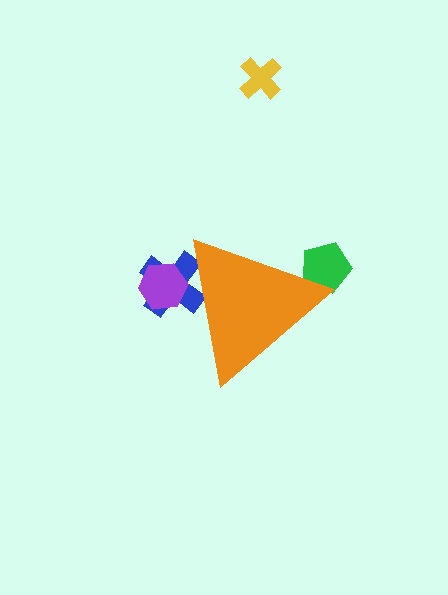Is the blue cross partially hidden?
Yes, the blue cross is partially hidden behind the orange triangle.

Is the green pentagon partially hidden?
Yes, the green pentagon is partially hidden behind the orange triangle.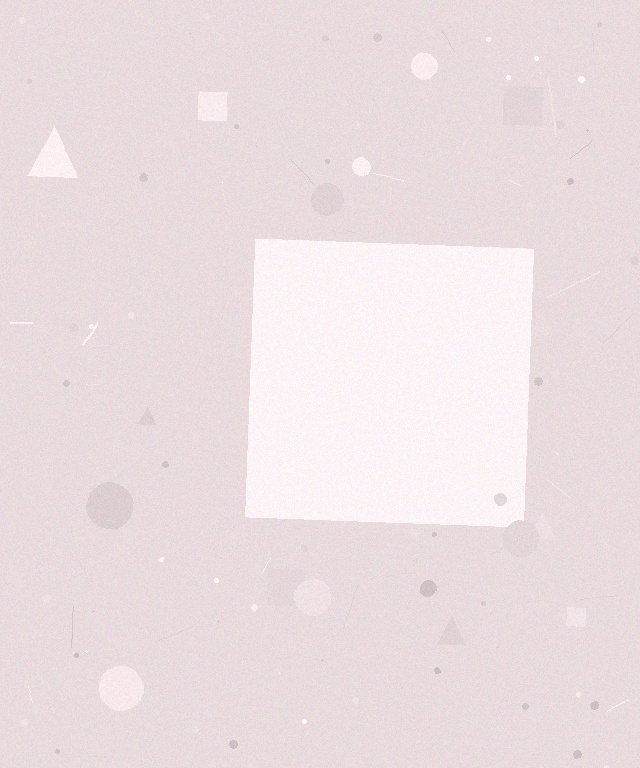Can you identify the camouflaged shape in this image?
The camouflaged shape is a square.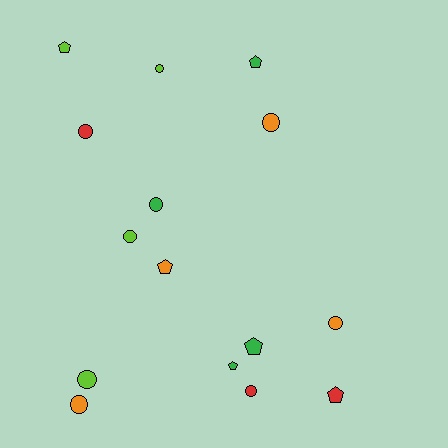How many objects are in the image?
There are 15 objects.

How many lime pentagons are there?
There is 1 lime pentagon.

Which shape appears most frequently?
Circle, with 9 objects.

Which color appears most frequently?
Green, with 4 objects.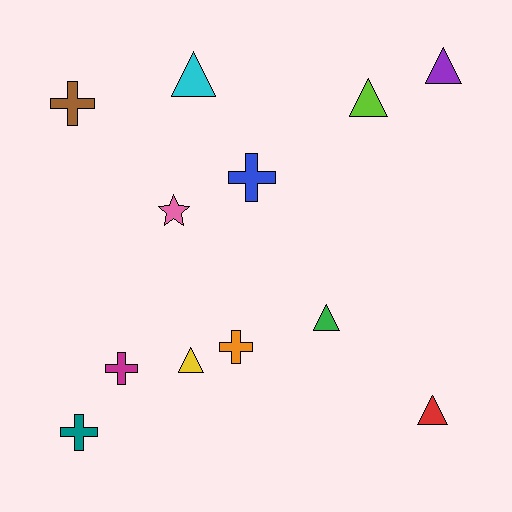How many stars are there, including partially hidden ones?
There is 1 star.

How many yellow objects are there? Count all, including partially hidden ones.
There is 1 yellow object.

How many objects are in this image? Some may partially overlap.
There are 12 objects.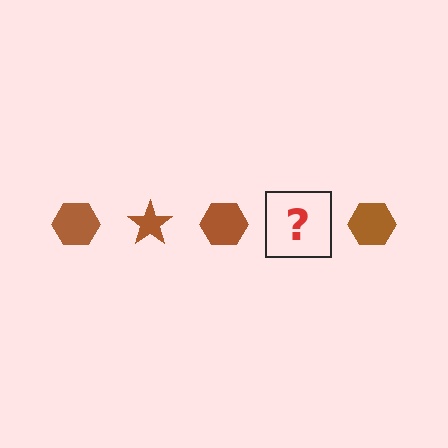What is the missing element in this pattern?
The missing element is a brown star.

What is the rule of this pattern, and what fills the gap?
The rule is that the pattern cycles through hexagon, star shapes in brown. The gap should be filled with a brown star.